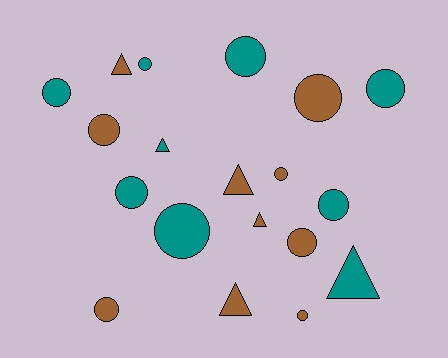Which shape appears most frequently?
Circle, with 13 objects.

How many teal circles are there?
There are 7 teal circles.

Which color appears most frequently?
Brown, with 10 objects.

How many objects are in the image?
There are 19 objects.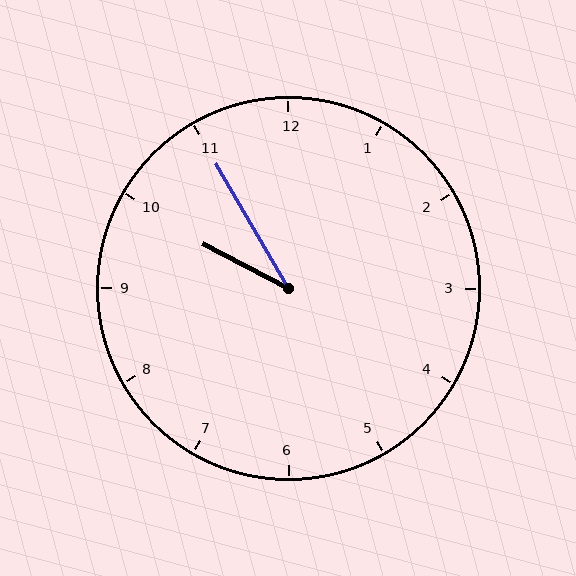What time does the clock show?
9:55.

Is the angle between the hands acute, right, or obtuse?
It is acute.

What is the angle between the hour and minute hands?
Approximately 32 degrees.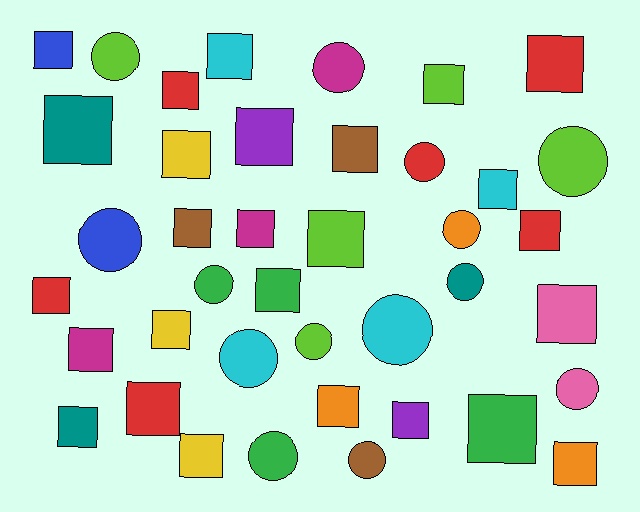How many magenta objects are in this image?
There are 3 magenta objects.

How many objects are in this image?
There are 40 objects.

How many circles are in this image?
There are 14 circles.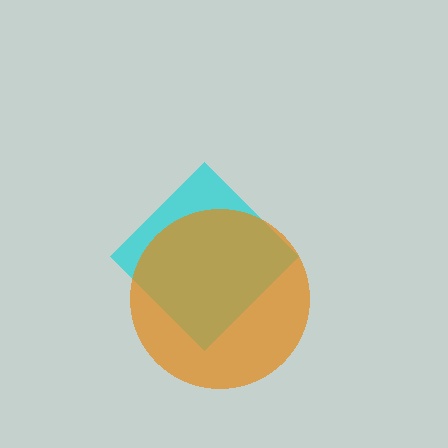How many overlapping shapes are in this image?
There are 2 overlapping shapes in the image.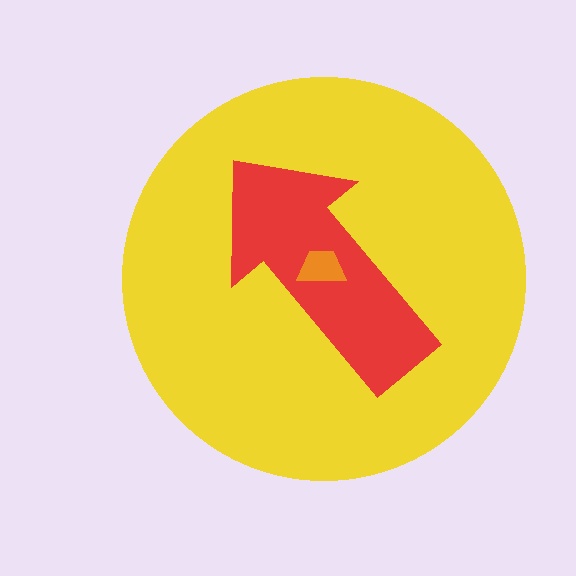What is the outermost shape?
The yellow circle.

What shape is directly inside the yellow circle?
The red arrow.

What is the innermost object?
The orange trapezoid.